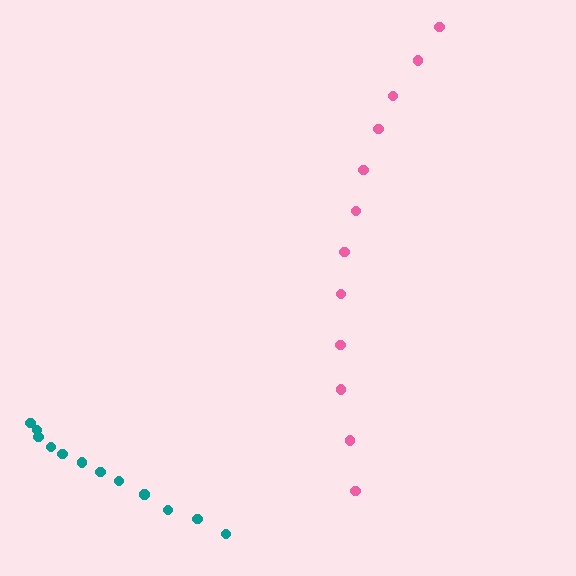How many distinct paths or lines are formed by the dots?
There are 2 distinct paths.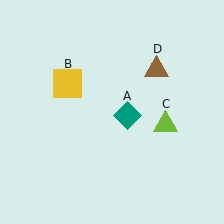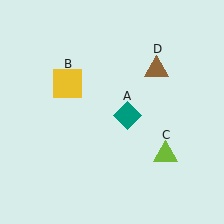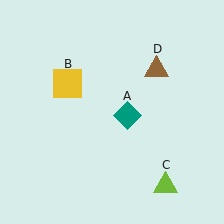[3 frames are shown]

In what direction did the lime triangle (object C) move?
The lime triangle (object C) moved down.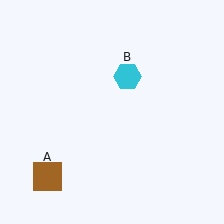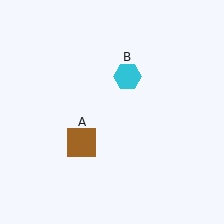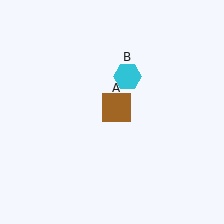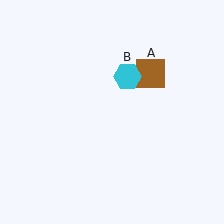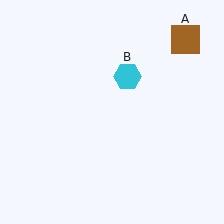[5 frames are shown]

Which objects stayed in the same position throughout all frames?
Cyan hexagon (object B) remained stationary.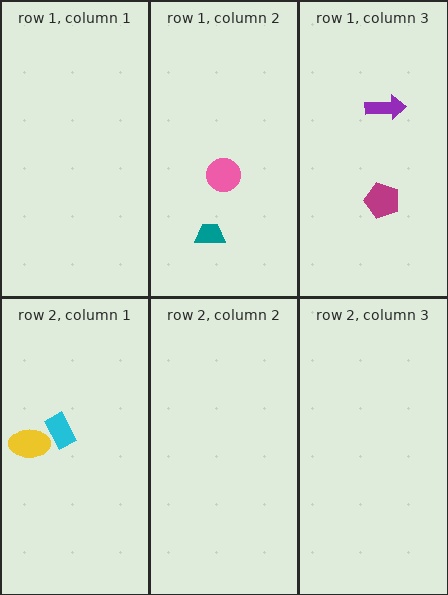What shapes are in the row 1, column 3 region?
The purple arrow, the magenta pentagon.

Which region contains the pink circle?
The row 1, column 2 region.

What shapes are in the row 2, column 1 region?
The cyan rectangle, the yellow ellipse.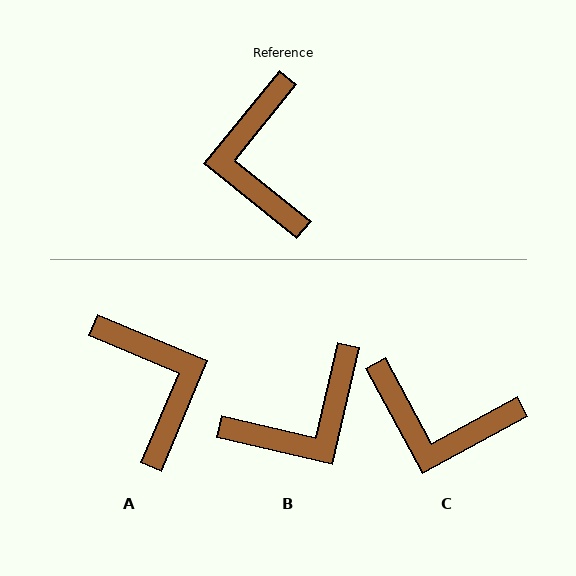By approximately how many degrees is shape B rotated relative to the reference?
Approximately 116 degrees counter-clockwise.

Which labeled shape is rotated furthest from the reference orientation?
A, about 164 degrees away.